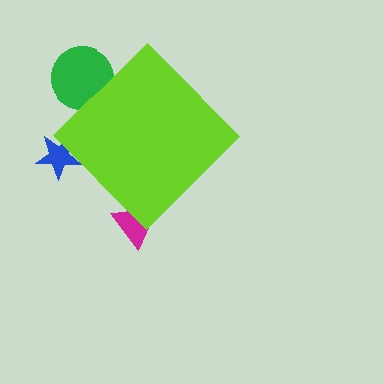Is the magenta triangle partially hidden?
Yes, the magenta triangle is partially hidden behind the lime diamond.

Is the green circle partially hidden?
Yes, the green circle is partially hidden behind the lime diamond.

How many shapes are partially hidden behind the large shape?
3 shapes are partially hidden.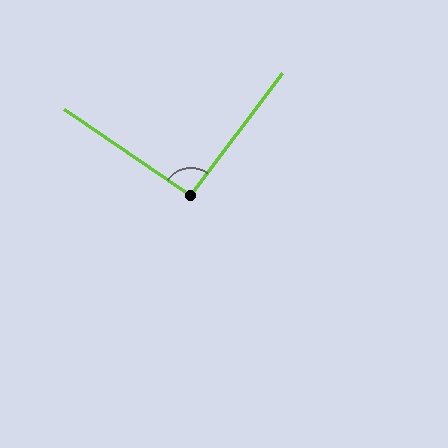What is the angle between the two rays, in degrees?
Approximately 92 degrees.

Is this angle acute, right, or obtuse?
It is approximately a right angle.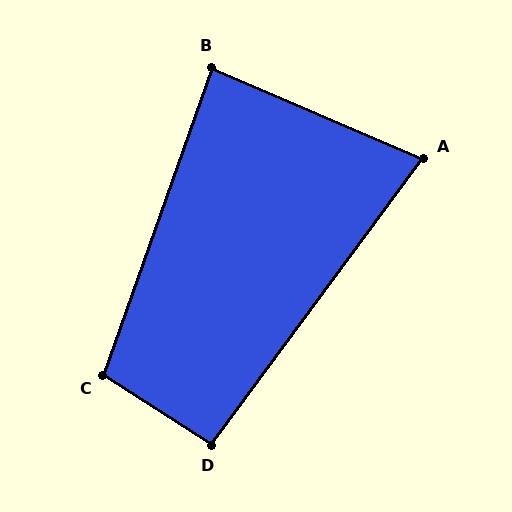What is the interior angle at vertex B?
Approximately 86 degrees (approximately right).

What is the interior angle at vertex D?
Approximately 94 degrees (approximately right).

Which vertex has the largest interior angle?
C, at approximately 103 degrees.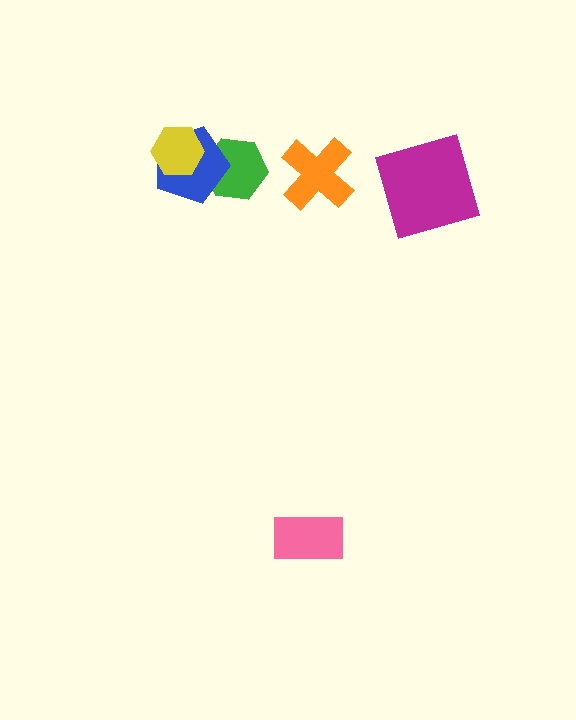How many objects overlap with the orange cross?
0 objects overlap with the orange cross.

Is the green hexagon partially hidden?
Yes, it is partially covered by another shape.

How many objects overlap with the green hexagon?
1 object overlaps with the green hexagon.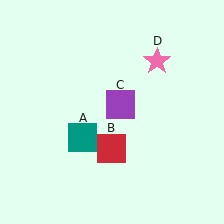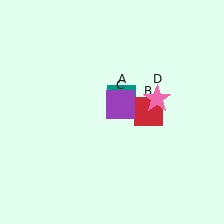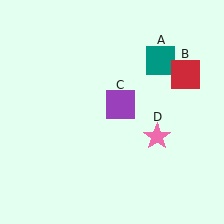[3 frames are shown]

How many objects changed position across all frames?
3 objects changed position: teal square (object A), red square (object B), pink star (object D).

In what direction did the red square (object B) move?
The red square (object B) moved up and to the right.